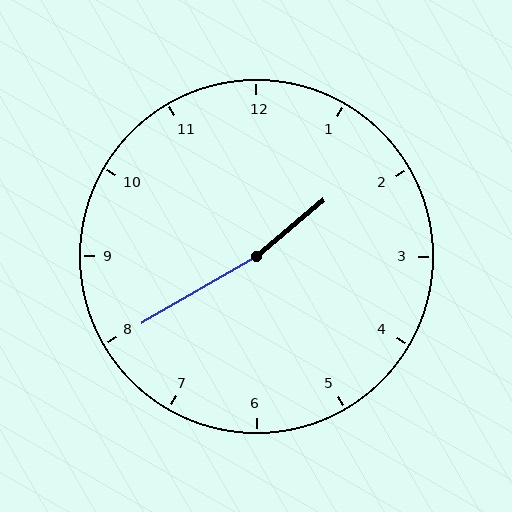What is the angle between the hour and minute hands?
Approximately 170 degrees.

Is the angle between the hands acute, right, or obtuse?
It is obtuse.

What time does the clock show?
1:40.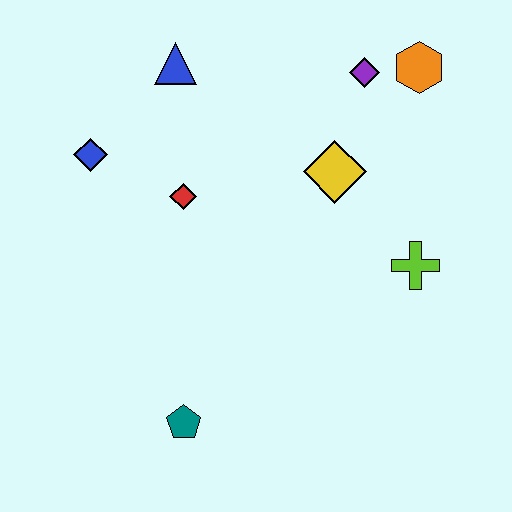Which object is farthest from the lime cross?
The blue diamond is farthest from the lime cross.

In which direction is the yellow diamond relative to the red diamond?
The yellow diamond is to the right of the red diamond.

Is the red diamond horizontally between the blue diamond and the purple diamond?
Yes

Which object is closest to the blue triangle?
The blue diamond is closest to the blue triangle.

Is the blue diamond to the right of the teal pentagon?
No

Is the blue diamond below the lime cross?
No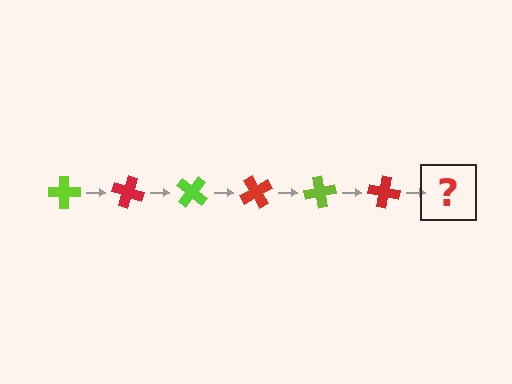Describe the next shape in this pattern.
It should be a lime cross, rotated 120 degrees from the start.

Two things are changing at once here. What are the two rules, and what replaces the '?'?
The two rules are that it rotates 20 degrees each step and the color cycles through lime and red. The '?' should be a lime cross, rotated 120 degrees from the start.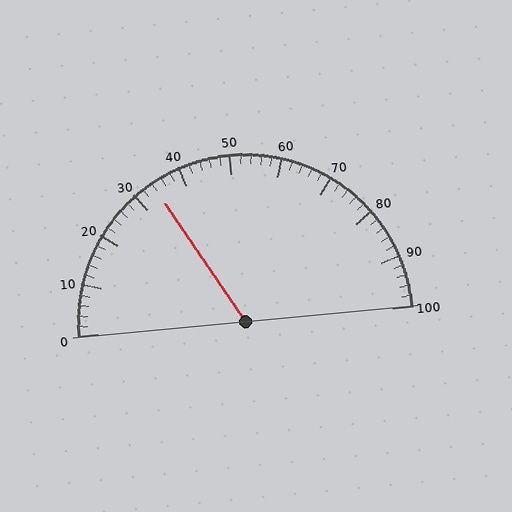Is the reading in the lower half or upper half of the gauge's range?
The reading is in the lower half of the range (0 to 100).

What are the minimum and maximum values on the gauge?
The gauge ranges from 0 to 100.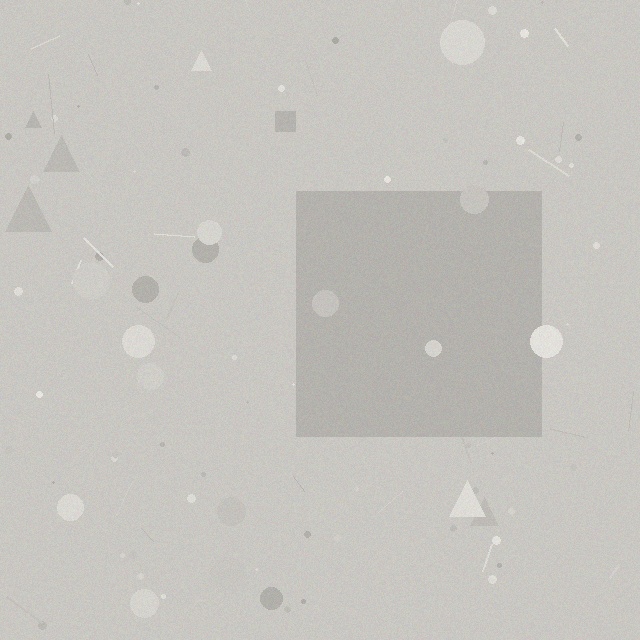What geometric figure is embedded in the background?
A square is embedded in the background.